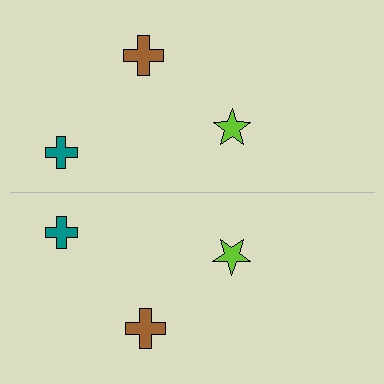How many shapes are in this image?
There are 6 shapes in this image.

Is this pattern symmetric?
Yes, this pattern has bilateral (reflection) symmetry.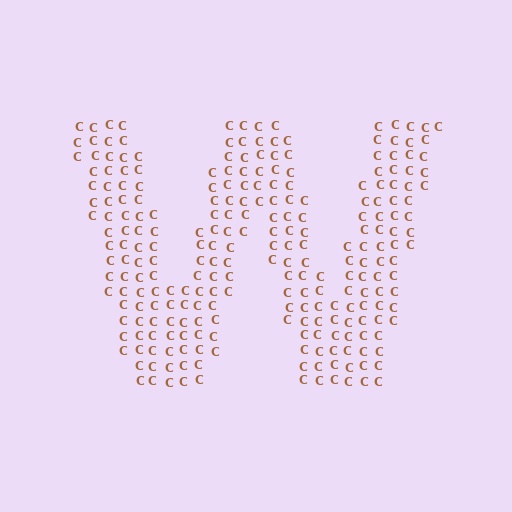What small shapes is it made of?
It is made of small letter C's.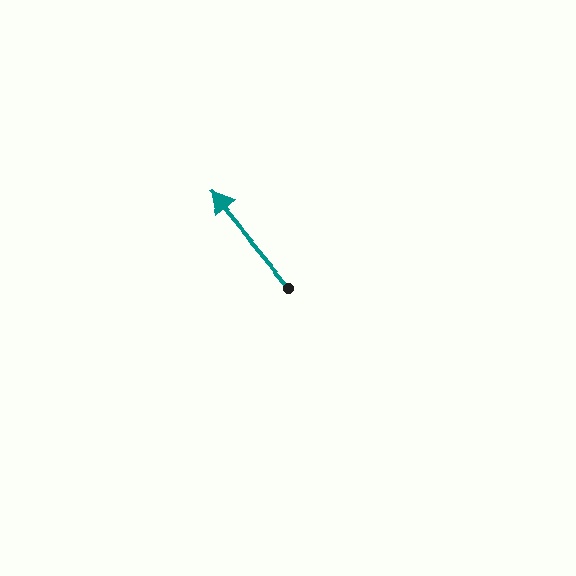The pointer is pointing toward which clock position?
Roughly 11 o'clock.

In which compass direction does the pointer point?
Northwest.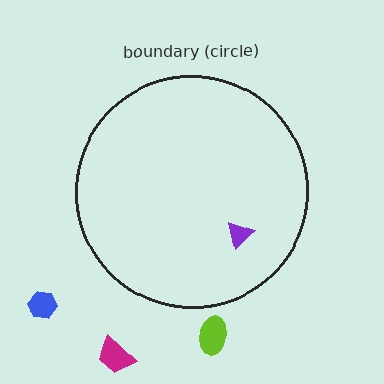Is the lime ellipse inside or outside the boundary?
Outside.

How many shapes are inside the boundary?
1 inside, 3 outside.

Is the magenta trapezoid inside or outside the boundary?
Outside.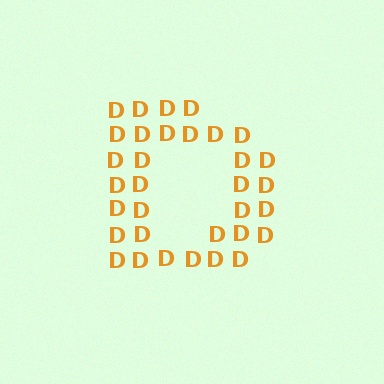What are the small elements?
The small elements are letter D's.